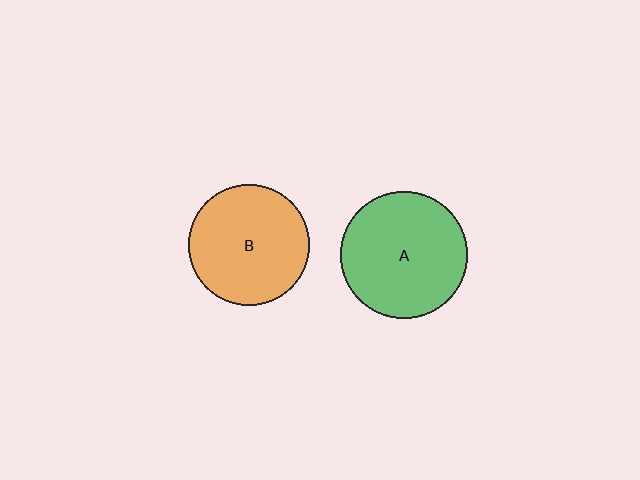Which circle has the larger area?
Circle A (green).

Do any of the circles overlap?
No, none of the circles overlap.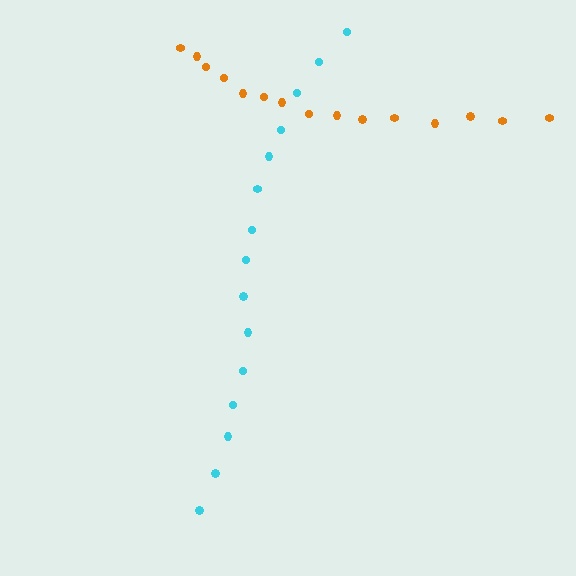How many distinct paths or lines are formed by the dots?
There are 2 distinct paths.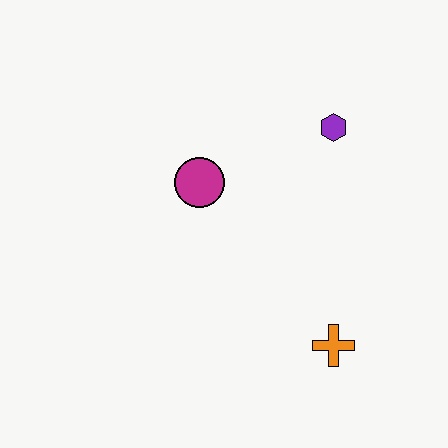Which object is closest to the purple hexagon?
The magenta circle is closest to the purple hexagon.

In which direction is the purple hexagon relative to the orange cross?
The purple hexagon is above the orange cross.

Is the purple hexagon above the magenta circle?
Yes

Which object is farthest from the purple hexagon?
The orange cross is farthest from the purple hexagon.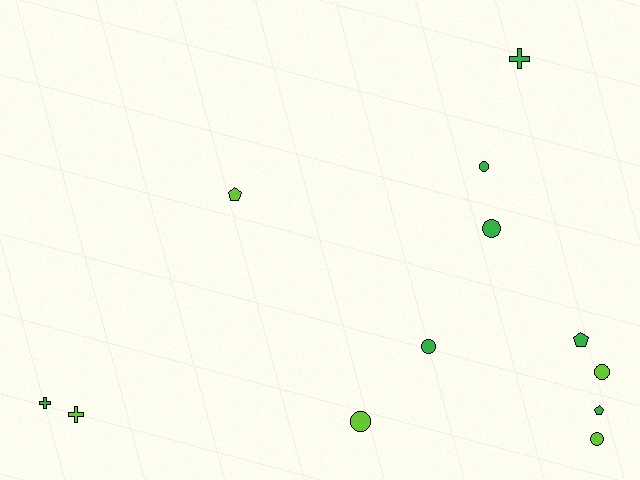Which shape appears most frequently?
Circle, with 6 objects.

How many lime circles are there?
There are 3 lime circles.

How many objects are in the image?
There are 12 objects.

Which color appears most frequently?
Green, with 7 objects.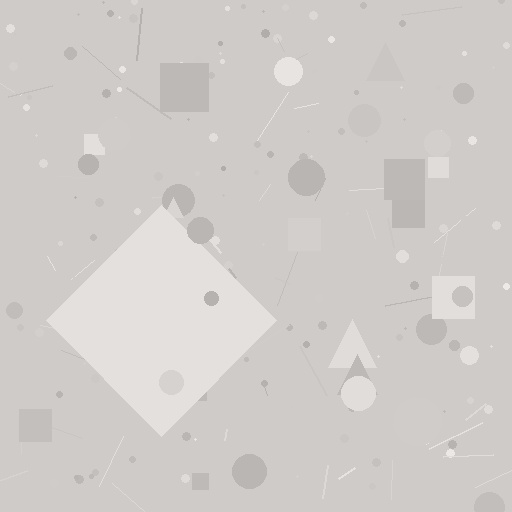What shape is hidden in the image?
A diamond is hidden in the image.